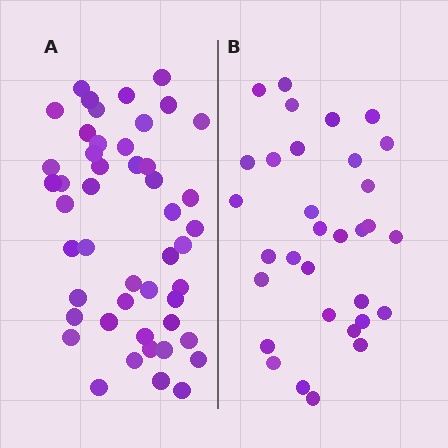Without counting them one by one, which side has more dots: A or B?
Region A (the left region) has more dots.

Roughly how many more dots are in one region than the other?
Region A has approximately 15 more dots than region B.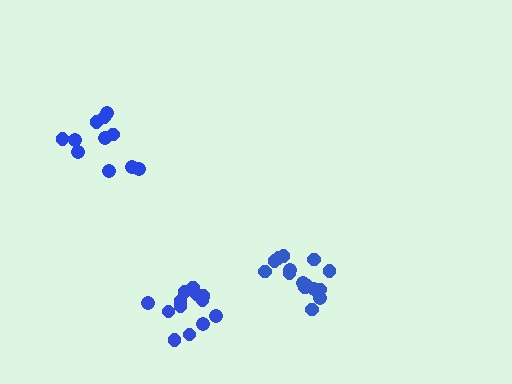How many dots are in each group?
Group 1: 13 dots, Group 2: 11 dots, Group 3: 15 dots (39 total).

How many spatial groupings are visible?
There are 3 spatial groupings.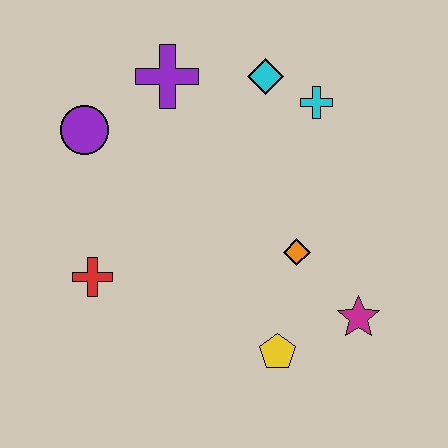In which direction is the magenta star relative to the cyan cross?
The magenta star is below the cyan cross.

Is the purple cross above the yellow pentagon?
Yes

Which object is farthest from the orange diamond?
The purple circle is farthest from the orange diamond.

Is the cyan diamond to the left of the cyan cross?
Yes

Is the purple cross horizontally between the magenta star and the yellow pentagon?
No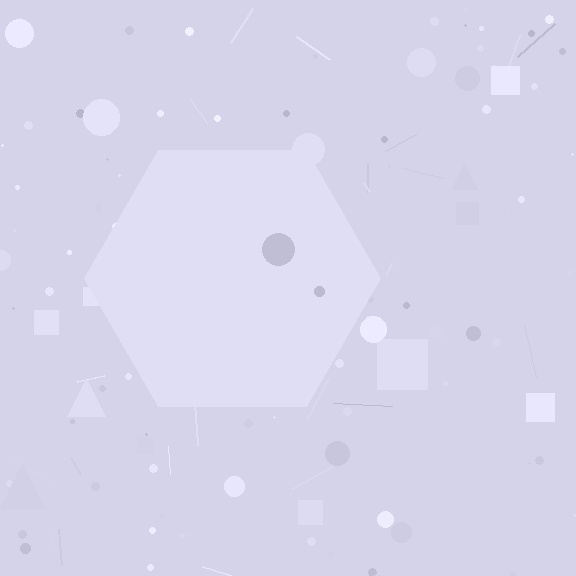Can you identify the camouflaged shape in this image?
The camouflaged shape is a hexagon.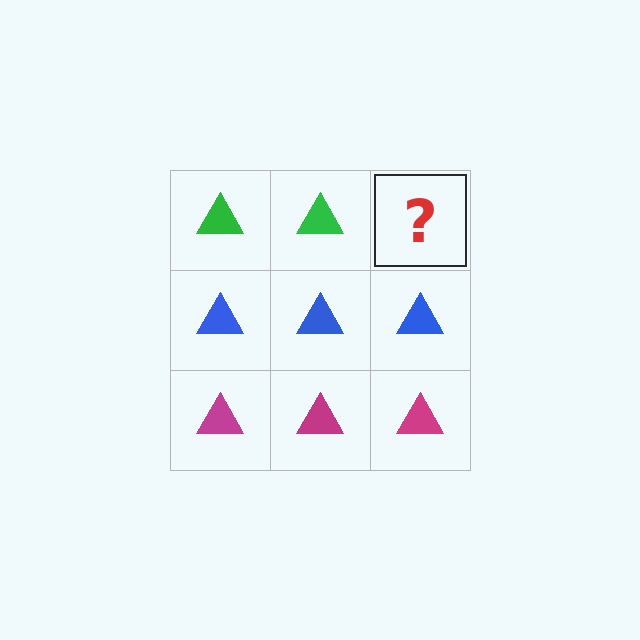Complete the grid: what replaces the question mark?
The question mark should be replaced with a green triangle.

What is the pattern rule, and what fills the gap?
The rule is that each row has a consistent color. The gap should be filled with a green triangle.